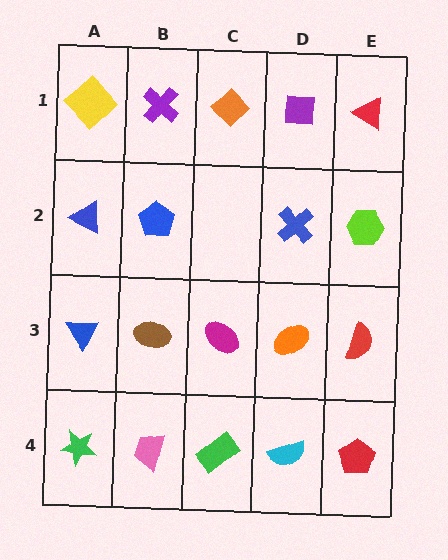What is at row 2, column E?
A lime hexagon.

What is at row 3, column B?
A brown ellipse.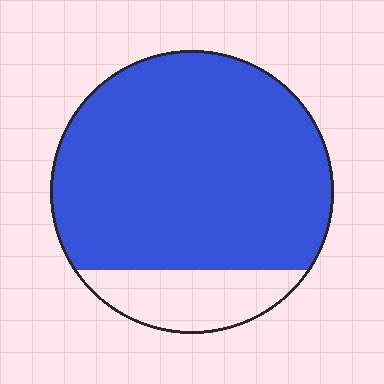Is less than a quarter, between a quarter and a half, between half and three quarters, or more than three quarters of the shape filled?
More than three quarters.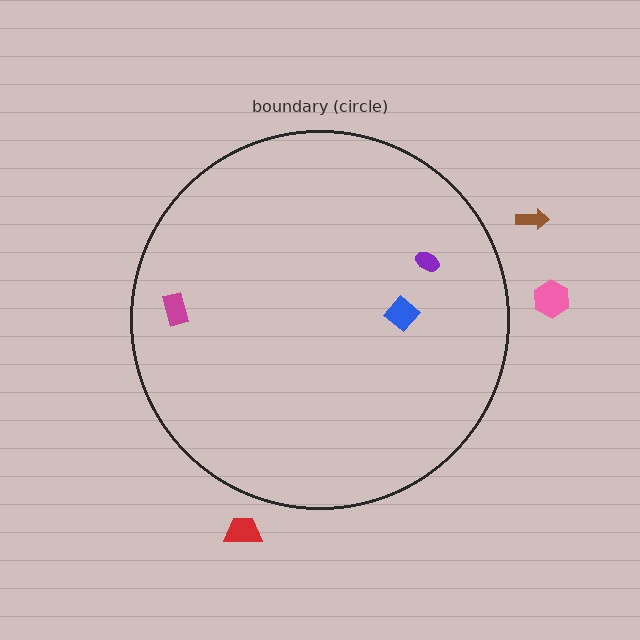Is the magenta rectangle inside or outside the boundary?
Inside.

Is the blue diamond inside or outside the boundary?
Inside.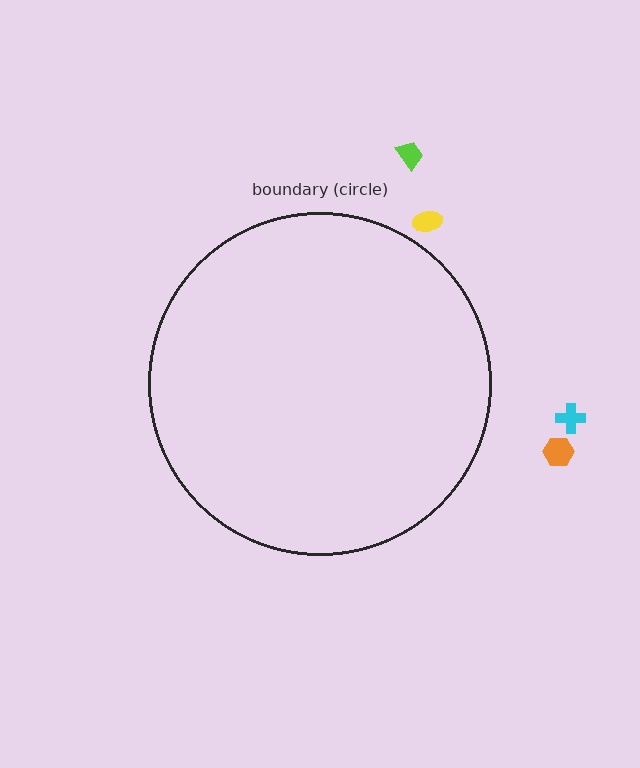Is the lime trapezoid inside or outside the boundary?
Outside.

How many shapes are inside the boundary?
0 inside, 4 outside.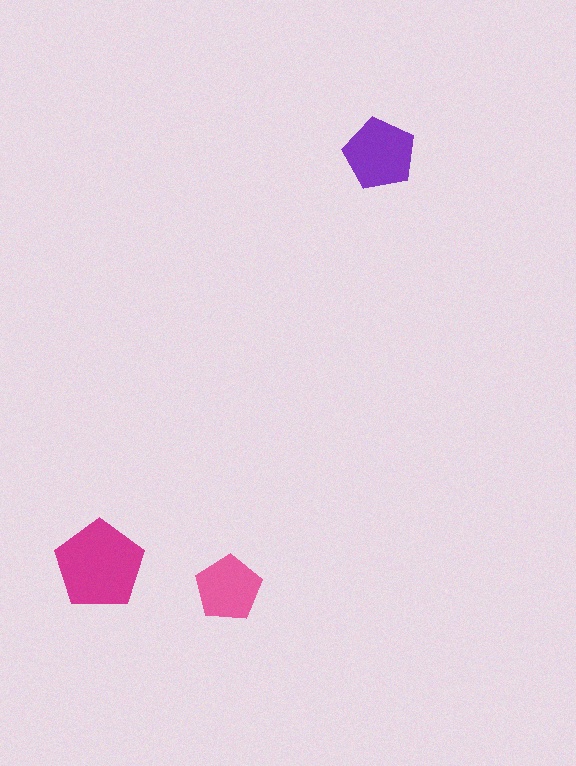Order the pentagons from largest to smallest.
the magenta one, the purple one, the pink one.